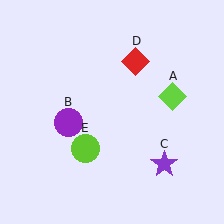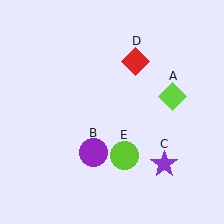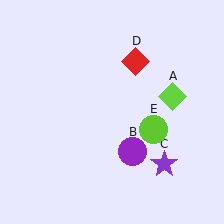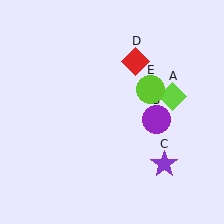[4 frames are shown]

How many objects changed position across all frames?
2 objects changed position: purple circle (object B), lime circle (object E).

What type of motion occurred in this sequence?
The purple circle (object B), lime circle (object E) rotated counterclockwise around the center of the scene.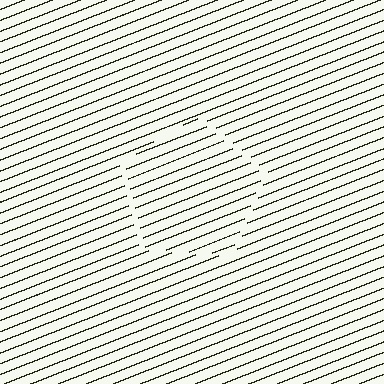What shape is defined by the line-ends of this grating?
An illusory pentagon. The interior of the shape contains the same grating, shifted by half a period — the contour is defined by the phase discontinuity where line-ends from the inner and outer gratings abut.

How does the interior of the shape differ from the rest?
The interior of the shape contains the same grating, shifted by half a period — the contour is defined by the phase discontinuity where line-ends from the inner and outer gratings abut.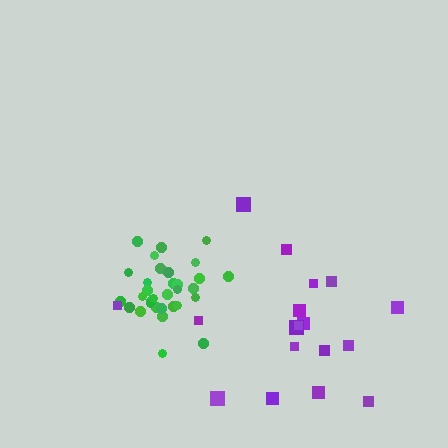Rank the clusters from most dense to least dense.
green, purple.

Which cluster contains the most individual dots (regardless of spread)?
Green (32).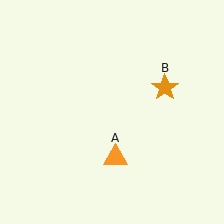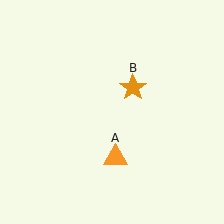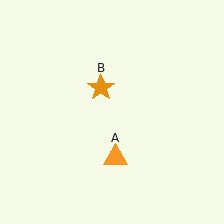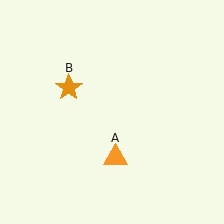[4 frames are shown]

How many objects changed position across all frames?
1 object changed position: orange star (object B).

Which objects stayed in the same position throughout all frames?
Orange triangle (object A) remained stationary.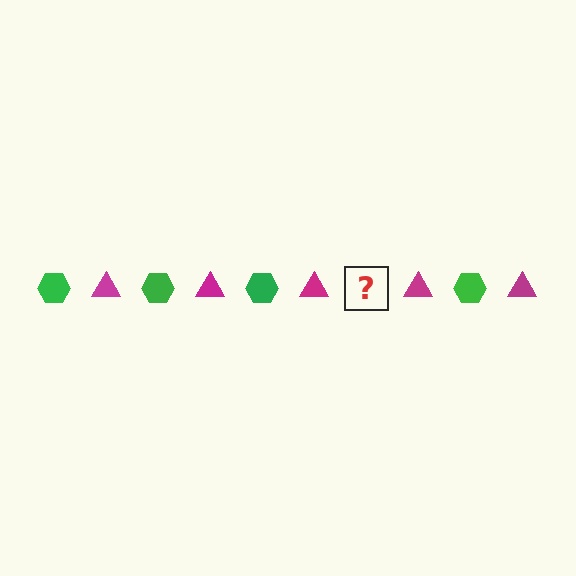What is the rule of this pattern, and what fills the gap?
The rule is that the pattern alternates between green hexagon and magenta triangle. The gap should be filled with a green hexagon.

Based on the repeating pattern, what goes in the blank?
The blank should be a green hexagon.